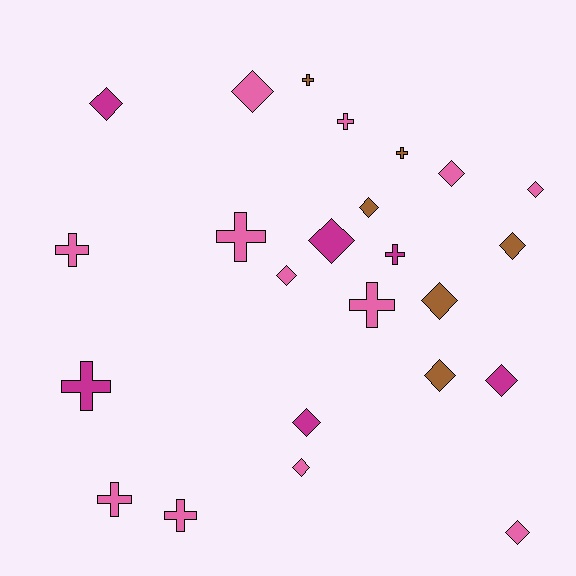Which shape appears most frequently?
Diamond, with 14 objects.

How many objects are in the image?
There are 24 objects.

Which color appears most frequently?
Pink, with 12 objects.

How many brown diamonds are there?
There are 4 brown diamonds.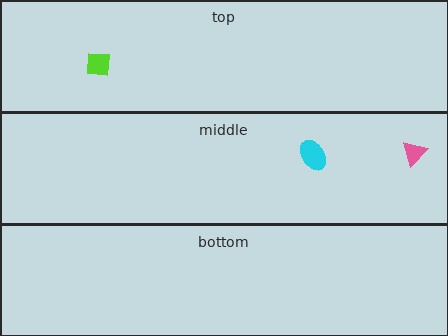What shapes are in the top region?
The lime square.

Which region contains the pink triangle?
The middle region.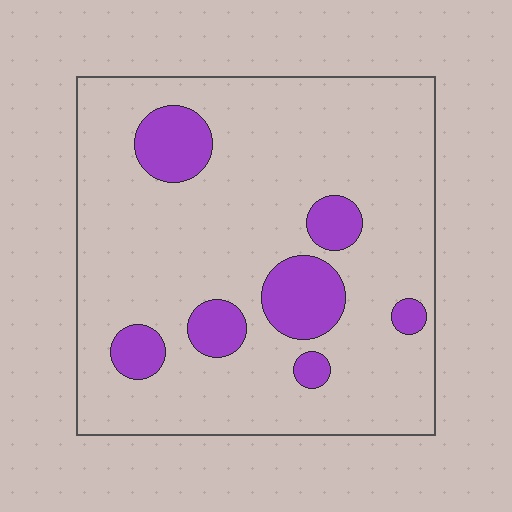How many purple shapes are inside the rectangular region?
7.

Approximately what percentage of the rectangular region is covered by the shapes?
Approximately 15%.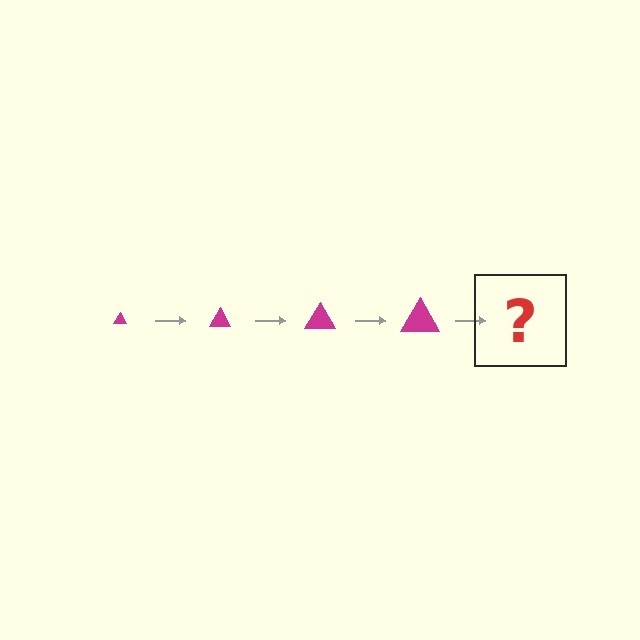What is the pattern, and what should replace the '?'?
The pattern is that the triangle gets progressively larger each step. The '?' should be a magenta triangle, larger than the previous one.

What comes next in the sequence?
The next element should be a magenta triangle, larger than the previous one.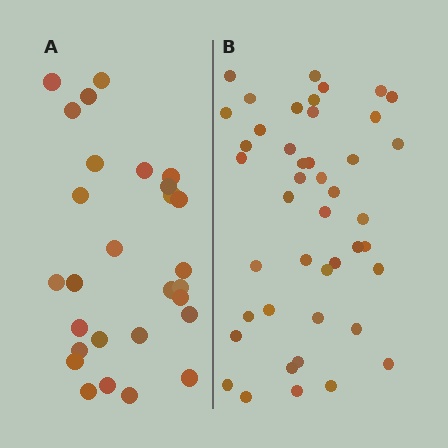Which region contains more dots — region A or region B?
Region B (the right region) has more dots.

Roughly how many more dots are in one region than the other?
Region B has approximately 15 more dots than region A.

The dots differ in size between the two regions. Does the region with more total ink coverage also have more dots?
No. Region A has more total ink coverage because its dots are larger, but region B actually contains more individual dots. Total area can be misleading — the number of items is what matters here.